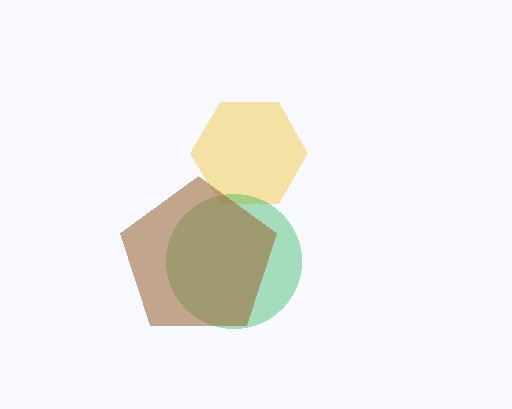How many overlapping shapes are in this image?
There are 3 overlapping shapes in the image.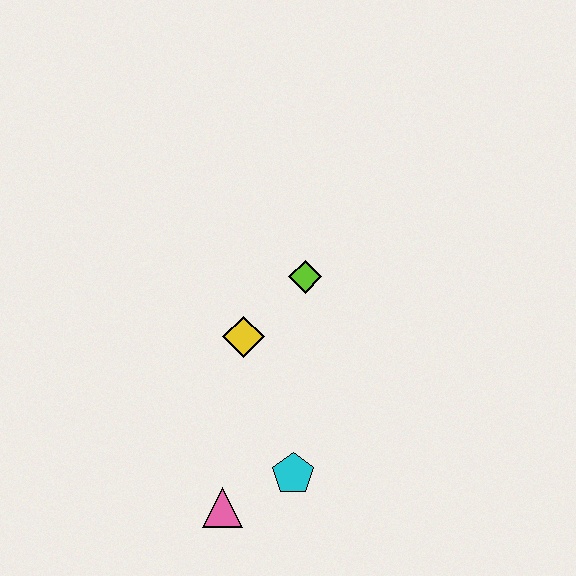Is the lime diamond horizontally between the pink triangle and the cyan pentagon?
No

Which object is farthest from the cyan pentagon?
The lime diamond is farthest from the cyan pentagon.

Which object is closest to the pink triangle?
The cyan pentagon is closest to the pink triangle.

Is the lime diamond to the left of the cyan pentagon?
No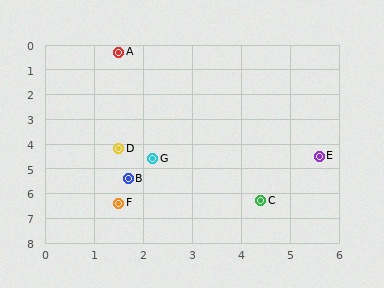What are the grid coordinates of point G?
Point G is at approximately (2.2, 4.6).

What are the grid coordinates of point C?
Point C is at approximately (4.4, 6.3).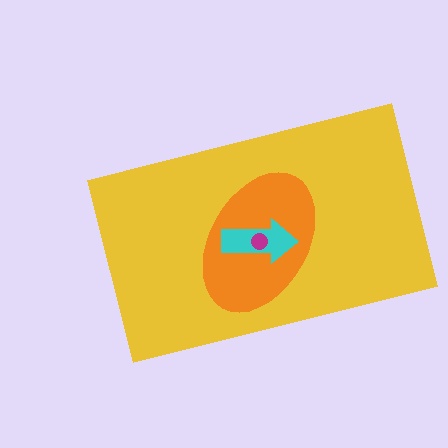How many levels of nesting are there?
4.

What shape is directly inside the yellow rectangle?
The orange ellipse.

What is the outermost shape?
The yellow rectangle.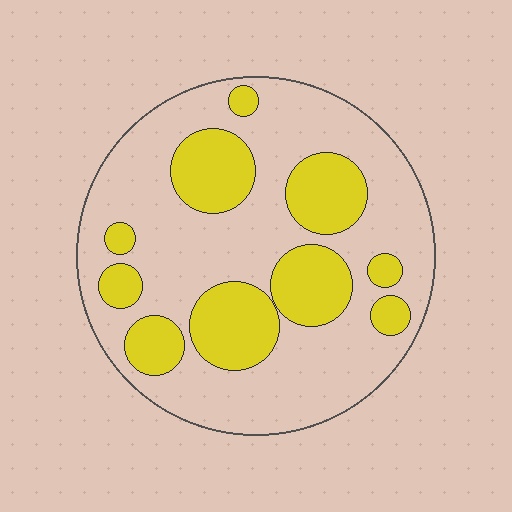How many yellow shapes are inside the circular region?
10.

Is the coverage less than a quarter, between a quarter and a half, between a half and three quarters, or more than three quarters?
Between a quarter and a half.